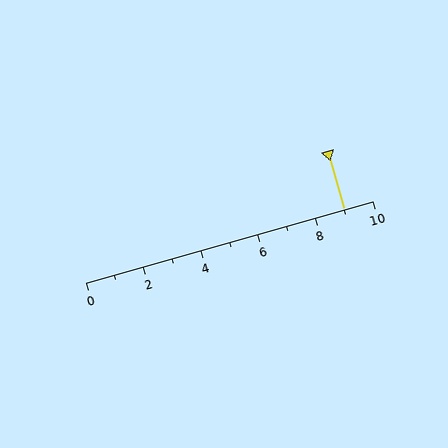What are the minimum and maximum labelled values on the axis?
The axis runs from 0 to 10.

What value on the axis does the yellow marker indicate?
The marker indicates approximately 9.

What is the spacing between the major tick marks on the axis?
The major ticks are spaced 2 apart.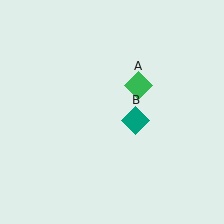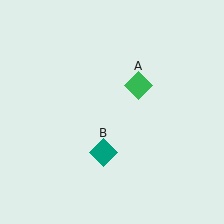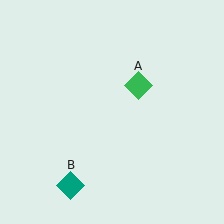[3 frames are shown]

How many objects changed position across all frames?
1 object changed position: teal diamond (object B).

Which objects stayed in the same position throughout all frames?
Green diamond (object A) remained stationary.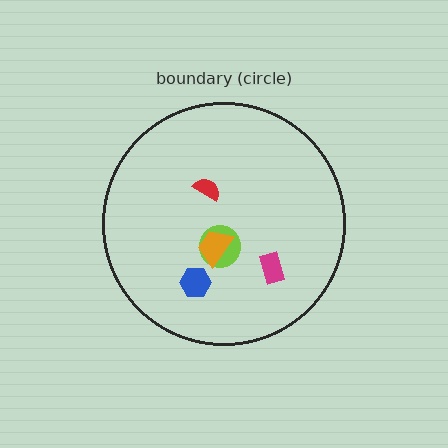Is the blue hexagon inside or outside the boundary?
Inside.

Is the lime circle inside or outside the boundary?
Inside.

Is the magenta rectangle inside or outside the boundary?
Inside.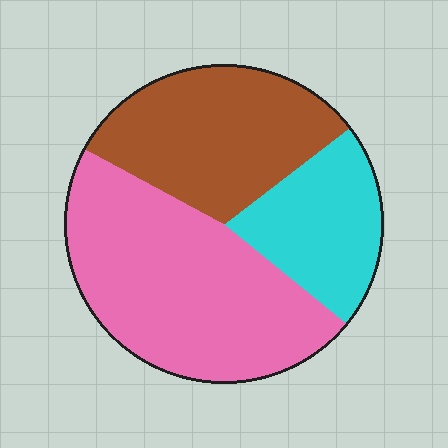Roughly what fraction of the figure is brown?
Brown covers about 30% of the figure.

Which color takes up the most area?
Pink, at roughly 45%.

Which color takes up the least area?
Cyan, at roughly 20%.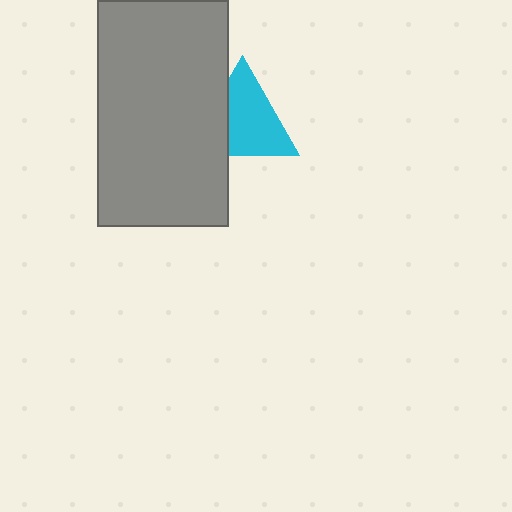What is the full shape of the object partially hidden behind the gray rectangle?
The partially hidden object is a cyan triangle.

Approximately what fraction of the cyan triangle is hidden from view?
Roughly 30% of the cyan triangle is hidden behind the gray rectangle.